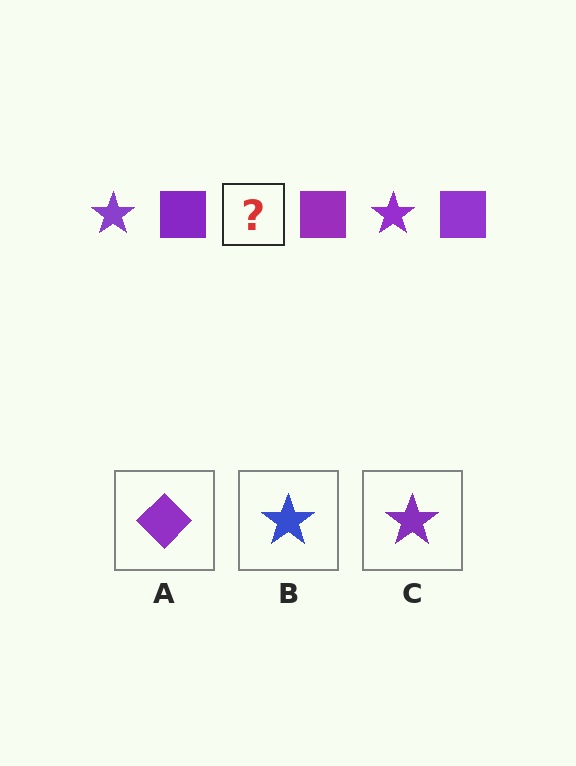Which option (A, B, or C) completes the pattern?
C.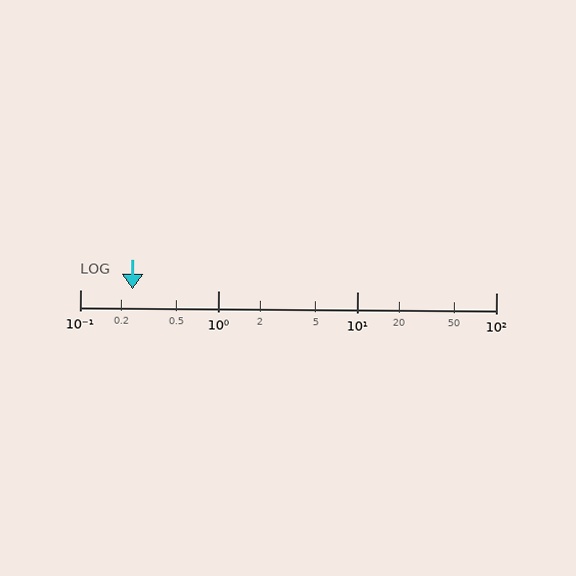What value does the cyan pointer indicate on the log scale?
The pointer indicates approximately 0.24.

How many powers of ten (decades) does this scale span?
The scale spans 3 decades, from 0.1 to 100.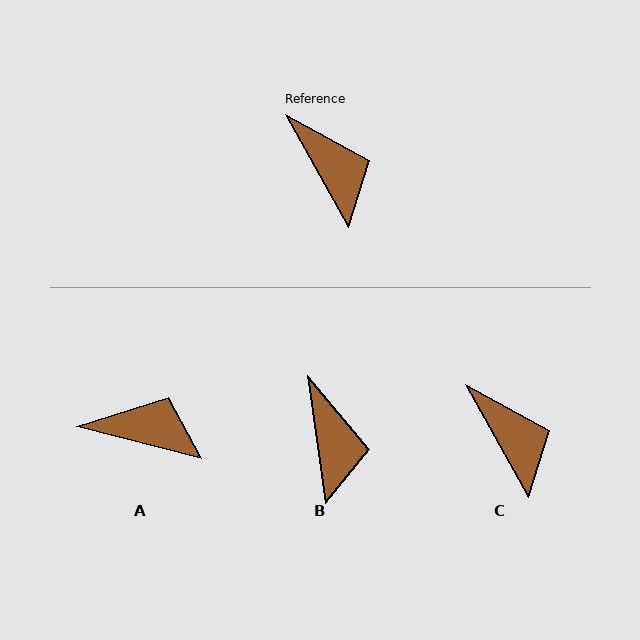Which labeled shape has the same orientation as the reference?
C.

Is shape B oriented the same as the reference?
No, it is off by about 21 degrees.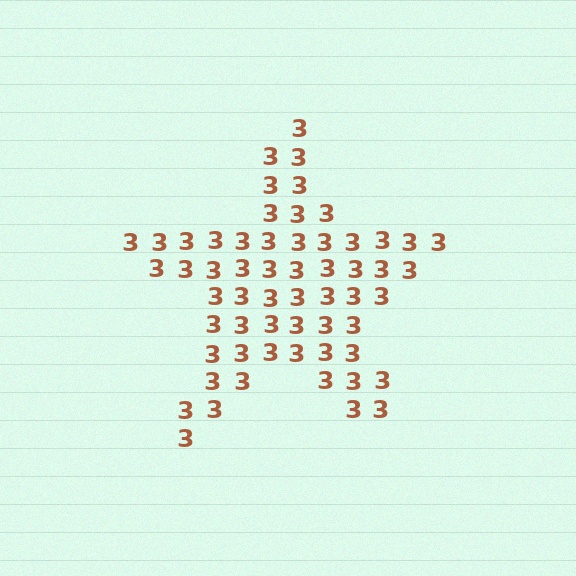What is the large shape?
The large shape is a star.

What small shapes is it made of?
It is made of small digit 3's.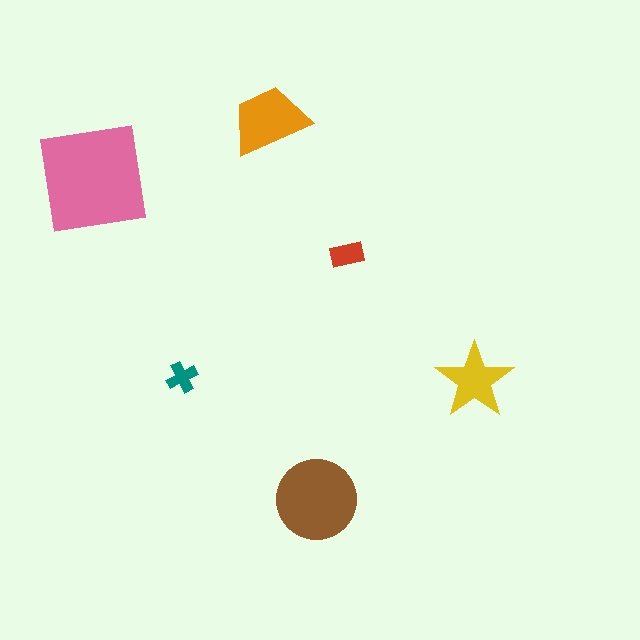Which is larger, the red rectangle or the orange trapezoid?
The orange trapezoid.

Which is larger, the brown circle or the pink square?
The pink square.